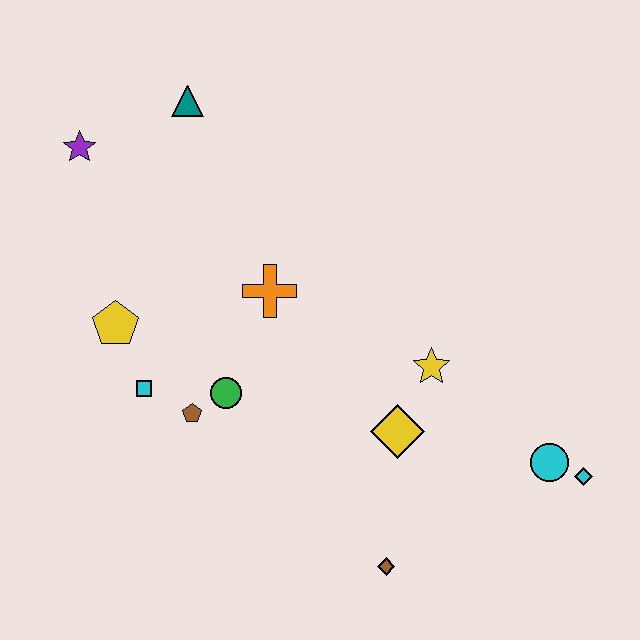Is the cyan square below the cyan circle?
No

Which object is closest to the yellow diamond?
The yellow star is closest to the yellow diamond.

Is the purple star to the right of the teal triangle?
No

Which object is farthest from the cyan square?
The cyan diamond is farthest from the cyan square.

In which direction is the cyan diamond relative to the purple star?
The cyan diamond is to the right of the purple star.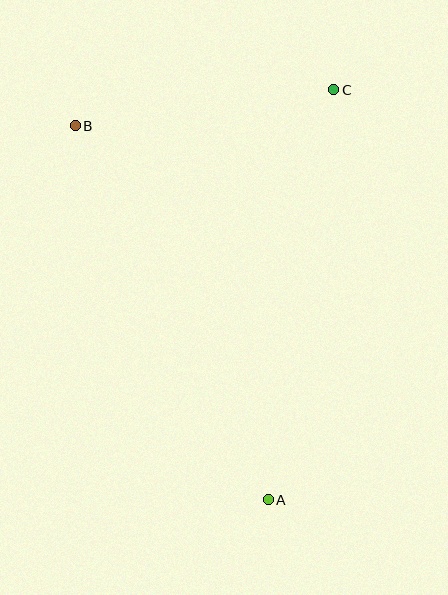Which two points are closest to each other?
Points B and C are closest to each other.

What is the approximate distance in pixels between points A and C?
The distance between A and C is approximately 415 pixels.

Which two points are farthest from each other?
Points A and B are farthest from each other.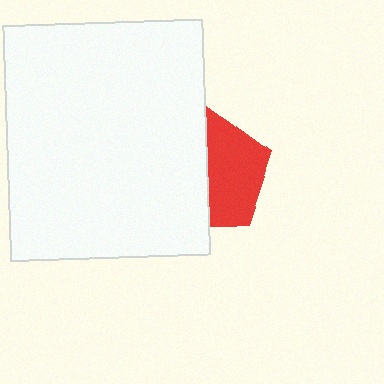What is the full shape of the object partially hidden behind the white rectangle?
The partially hidden object is a red pentagon.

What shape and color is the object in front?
The object in front is a white rectangle.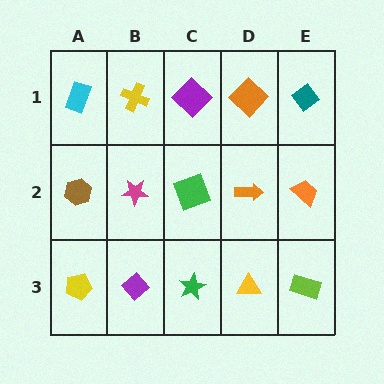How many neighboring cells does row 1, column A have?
2.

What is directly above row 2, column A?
A cyan rectangle.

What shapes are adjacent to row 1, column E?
An orange trapezoid (row 2, column E), an orange diamond (row 1, column D).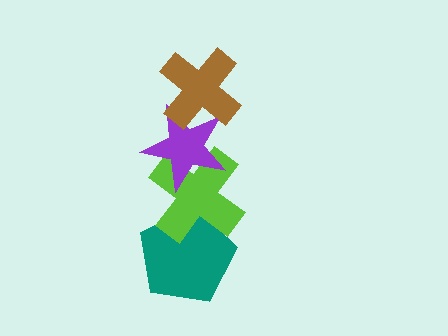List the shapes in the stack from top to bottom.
From top to bottom: the brown cross, the purple star, the lime cross, the teal pentagon.